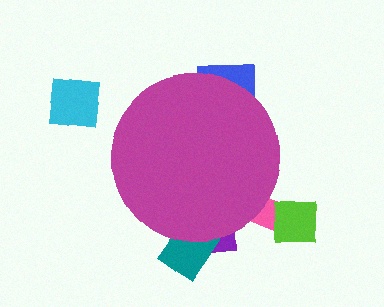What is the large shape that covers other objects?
A magenta circle.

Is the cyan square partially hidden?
No, the cyan square is fully visible.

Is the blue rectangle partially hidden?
Yes, the blue rectangle is partially hidden behind the magenta circle.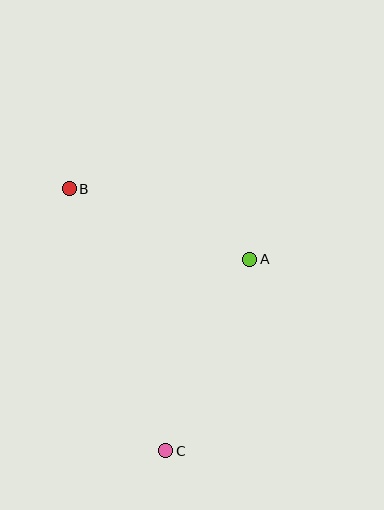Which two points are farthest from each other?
Points B and C are farthest from each other.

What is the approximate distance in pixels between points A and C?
The distance between A and C is approximately 209 pixels.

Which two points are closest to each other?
Points A and B are closest to each other.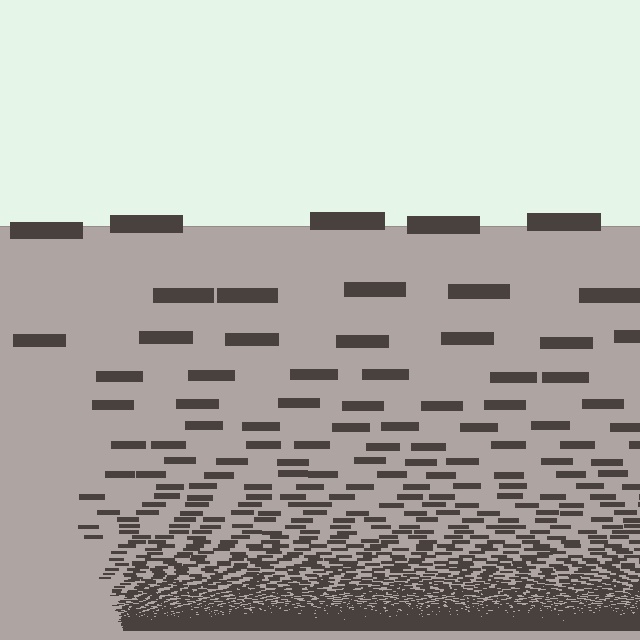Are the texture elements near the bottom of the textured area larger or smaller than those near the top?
Smaller. The gradient is inverted — elements near the bottom are smaller and denser.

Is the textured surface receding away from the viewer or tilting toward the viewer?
The surface appears to tilt toward the viewer. Texture elements get larger and sparser toward the top.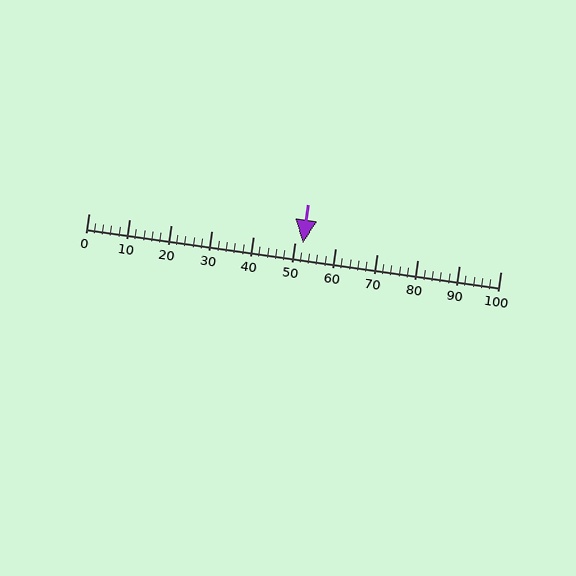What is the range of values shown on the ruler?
The ruler shows values from 0 to 100.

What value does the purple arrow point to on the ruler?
The purple arrow points to approximately 52.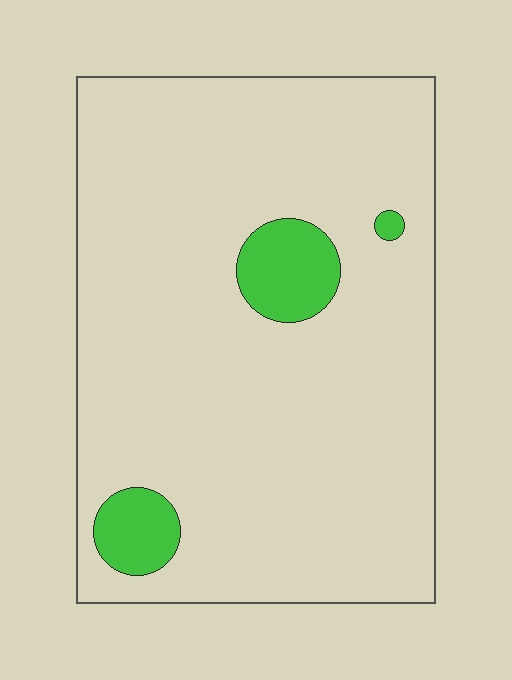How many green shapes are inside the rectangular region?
3.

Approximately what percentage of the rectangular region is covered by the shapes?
Approximately 10%.